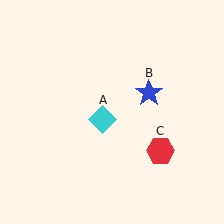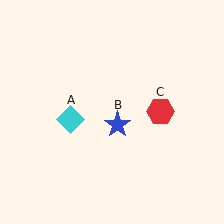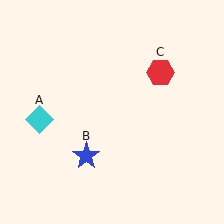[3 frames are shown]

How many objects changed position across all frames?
3 objects changed position: cyan diamond (object A), blue star (object B), red hexagon (object C).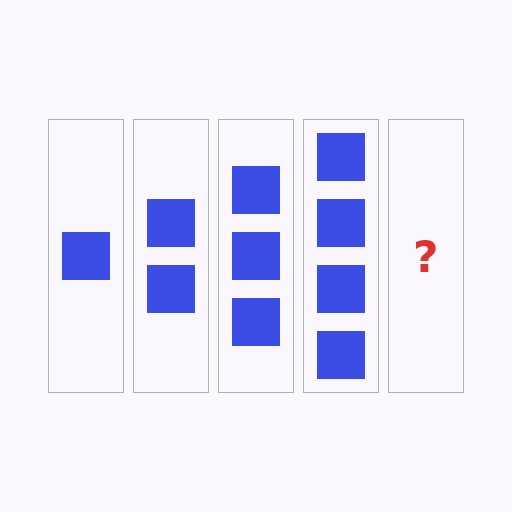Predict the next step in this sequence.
The next step is 5 squares.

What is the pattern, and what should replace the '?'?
The pattern is that each step adds one more square. The '?' should be 5 squares.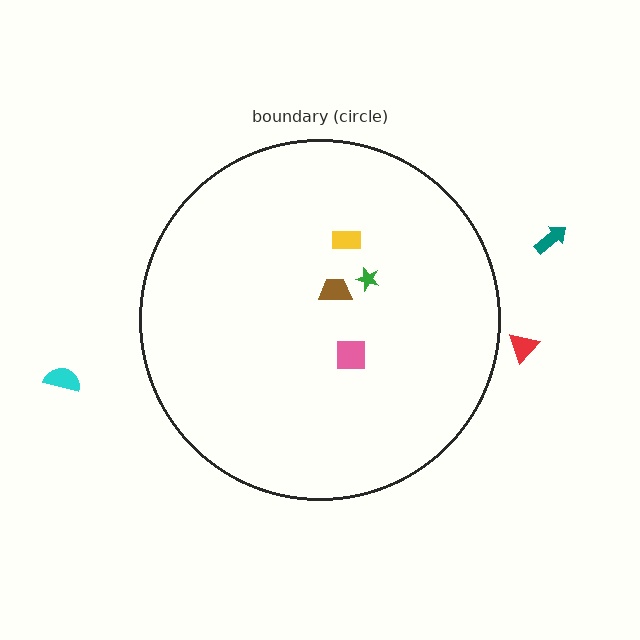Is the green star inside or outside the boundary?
Inside.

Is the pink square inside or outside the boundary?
Inside.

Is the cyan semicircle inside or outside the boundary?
Outside.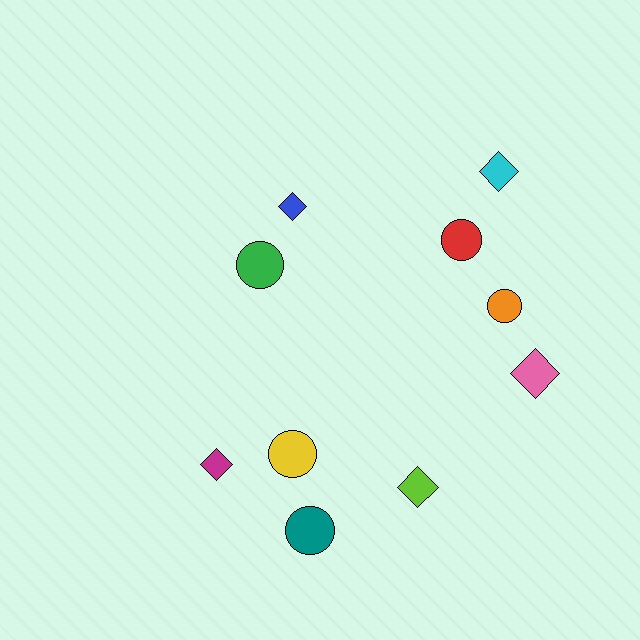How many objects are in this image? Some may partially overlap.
There are 10 objects.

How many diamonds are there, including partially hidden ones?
There are 5 diamonds.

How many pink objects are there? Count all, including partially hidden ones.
There is 1 pink object.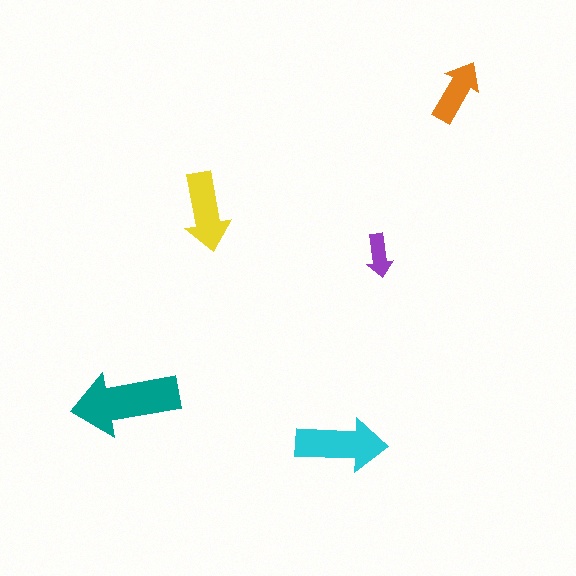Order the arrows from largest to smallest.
the teal one, the cyan one, the yellow one, the orange one, the purple one.